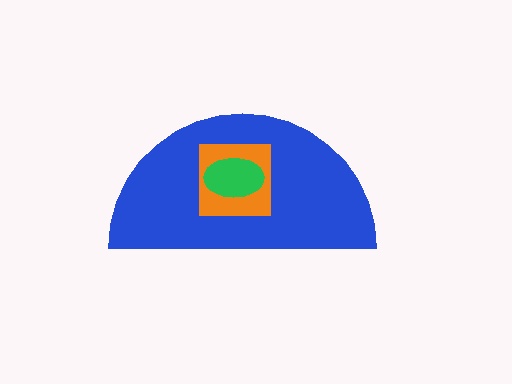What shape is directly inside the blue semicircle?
The orange square.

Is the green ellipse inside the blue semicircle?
Yes.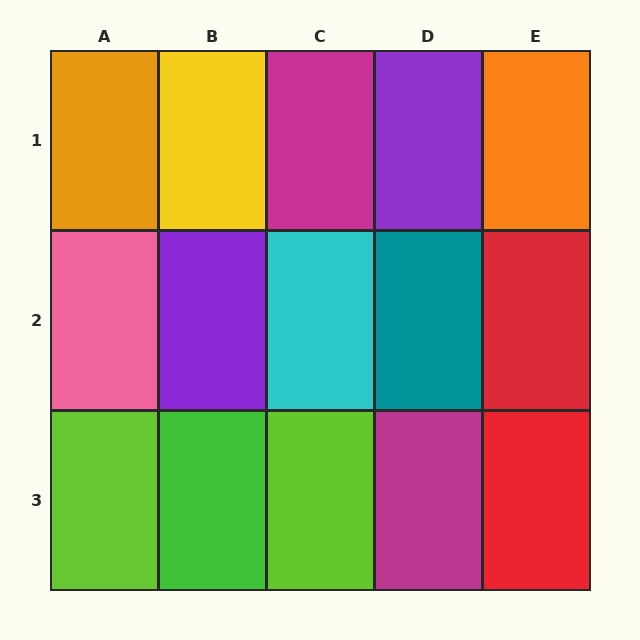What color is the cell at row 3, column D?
Magenta.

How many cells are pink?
1 cell is pink.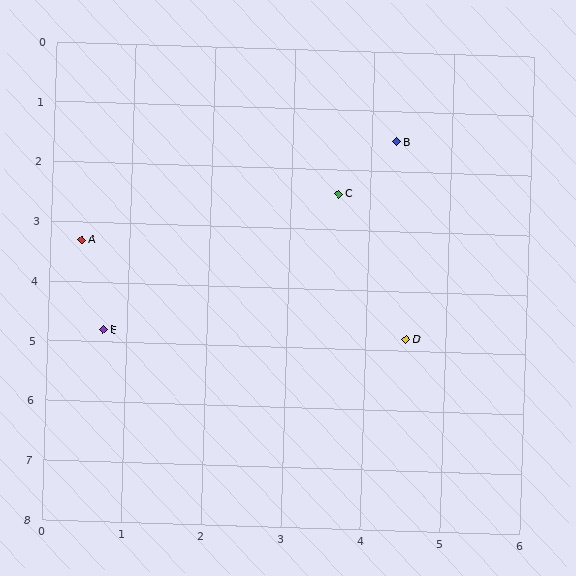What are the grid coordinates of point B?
Point B is at approximately (4.3, 1.5).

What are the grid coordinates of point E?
Point E is at approximately (0.7, 4.8).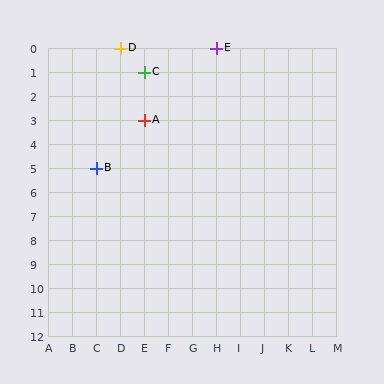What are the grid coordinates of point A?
Point A is at grid coordinates (E, 3).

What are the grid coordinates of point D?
Point D is at grid coordinates (D, 0).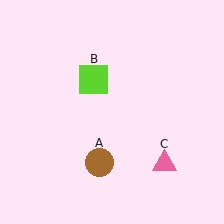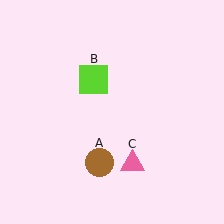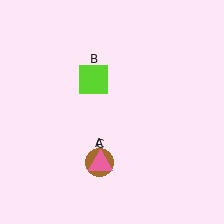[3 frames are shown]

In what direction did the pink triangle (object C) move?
The pink triangle (object C) moved left.